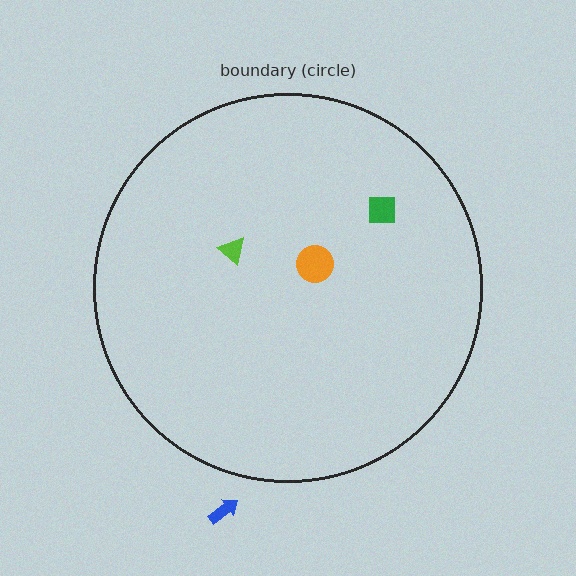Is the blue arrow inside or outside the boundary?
Outside.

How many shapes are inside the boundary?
3 inside, 1 outside.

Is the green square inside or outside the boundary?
Inside.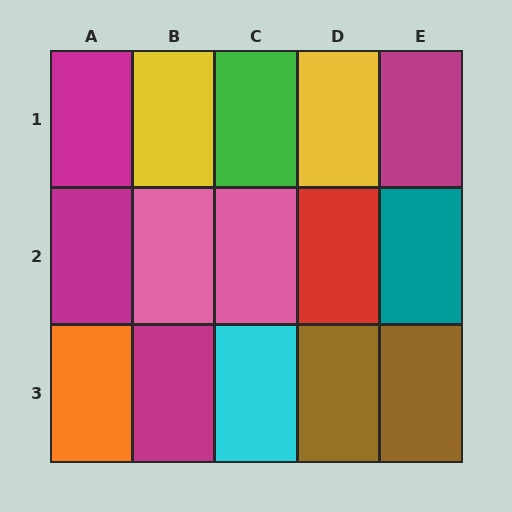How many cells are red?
1 cell is red.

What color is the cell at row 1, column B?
Yellow.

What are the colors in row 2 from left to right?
Magenta, pink, pink, red, teal.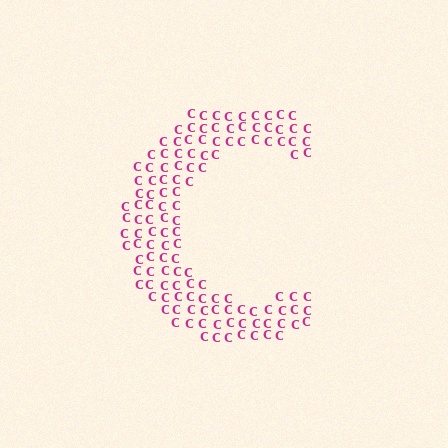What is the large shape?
The large shape is the letter C.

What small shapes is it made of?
It is made of small letter C's.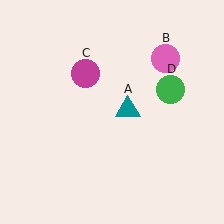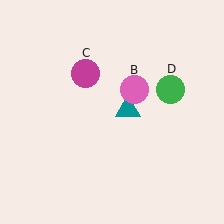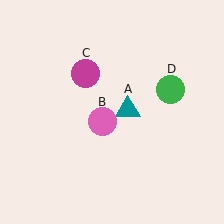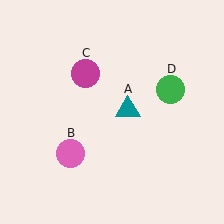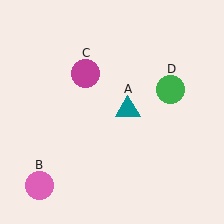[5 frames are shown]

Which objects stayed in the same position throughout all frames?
Teal triangle (object A) and magenta circle (object C) and green circle (object D) remained stationary.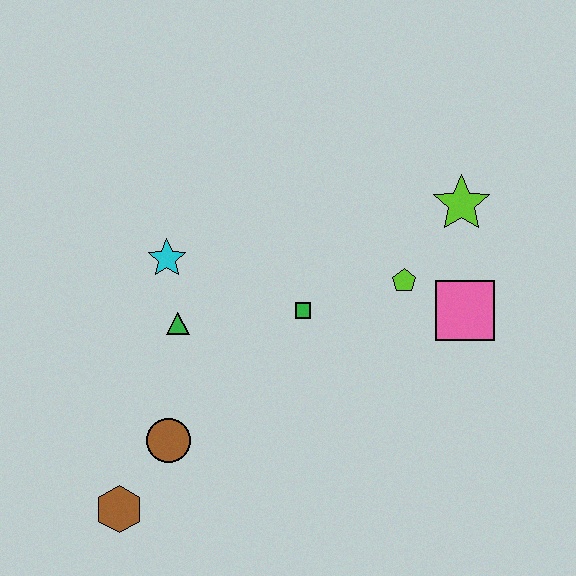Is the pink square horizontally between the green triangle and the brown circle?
No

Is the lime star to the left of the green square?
No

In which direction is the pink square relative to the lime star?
The pink square is below the lime star.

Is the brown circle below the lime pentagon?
Yes